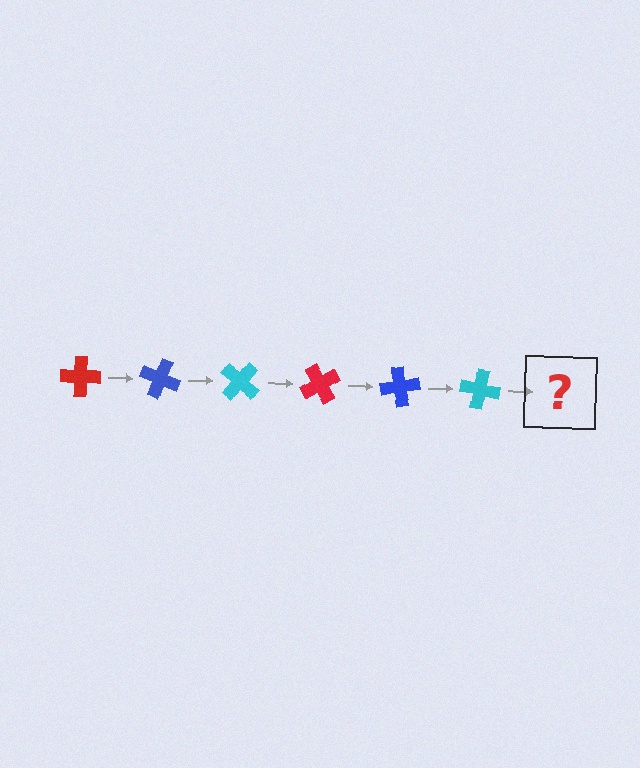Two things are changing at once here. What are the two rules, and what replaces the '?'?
The two rules are that it rotates 20 degrees each step and the color cycles through red, blue, and cyan. The '?' should be a red cross, rotated 120 degrees from the start.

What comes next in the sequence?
The next element should be a red cross, rotated 120 degrees from the start.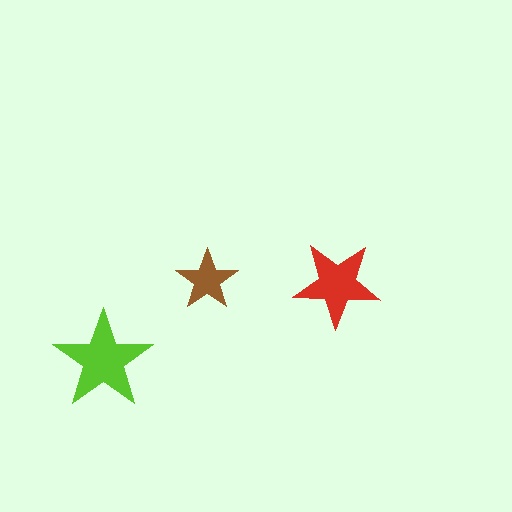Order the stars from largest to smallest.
the lime one, the red one, the brown one.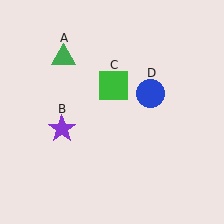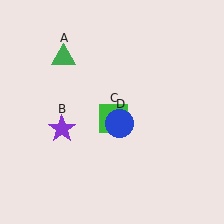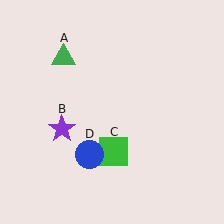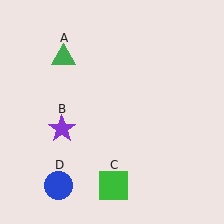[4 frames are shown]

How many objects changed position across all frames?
2 objects changed position: green square (object C), blue circle (object D).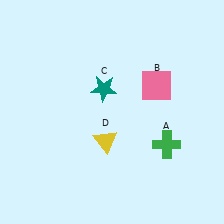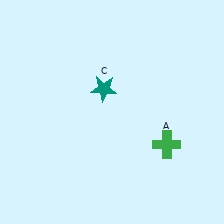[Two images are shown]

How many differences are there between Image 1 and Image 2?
There are 2 differences between the two images.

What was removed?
The yellow triangle (D), the pink square (B) were removed in Image 2.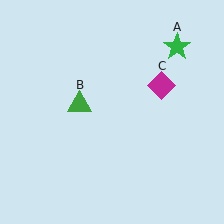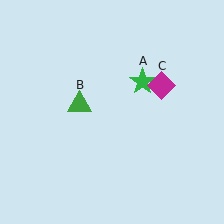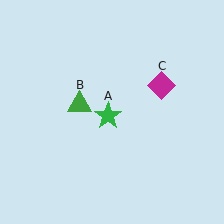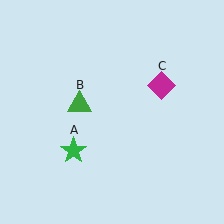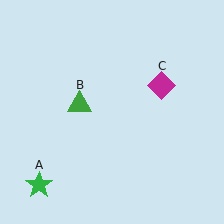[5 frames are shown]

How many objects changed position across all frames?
1 object changed position: green star (object A).